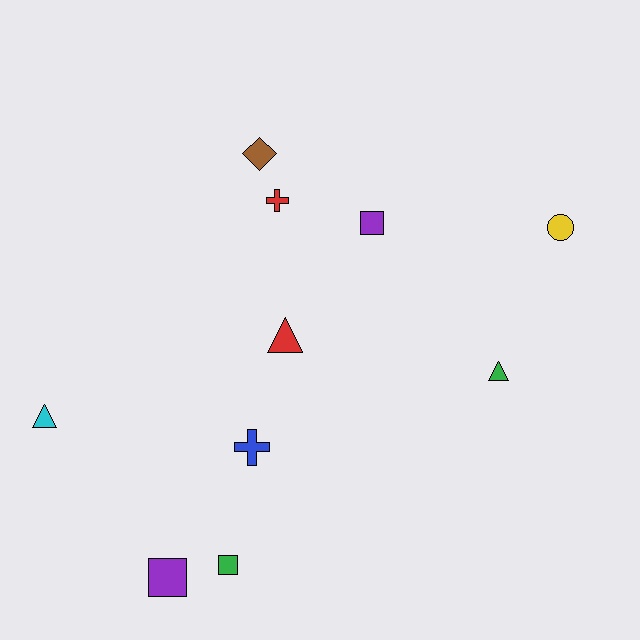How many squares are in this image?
There are 3 squares.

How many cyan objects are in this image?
There is 1 cyan object.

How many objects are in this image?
There are 10 objects.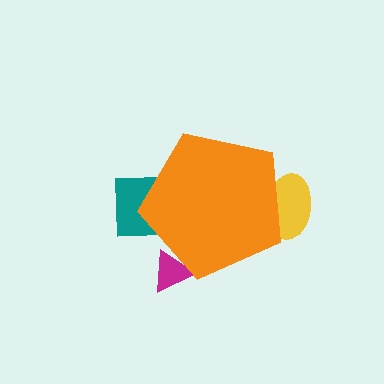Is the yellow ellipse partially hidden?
Yes, the yellow ellipse is partially hidden behind the orange pentagon.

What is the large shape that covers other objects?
An orange pentagon.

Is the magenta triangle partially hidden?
Yes, the magenta triangle is partially hidden behind the orange pentagon.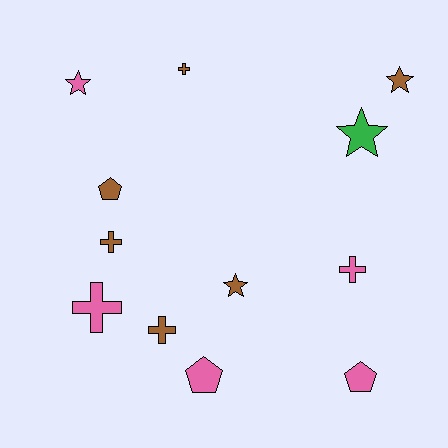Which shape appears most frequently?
Cross, with 5 objects.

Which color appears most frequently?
Brown, with 6 objects.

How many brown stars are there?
There are 2 brown stars.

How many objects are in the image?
There are 12 objects.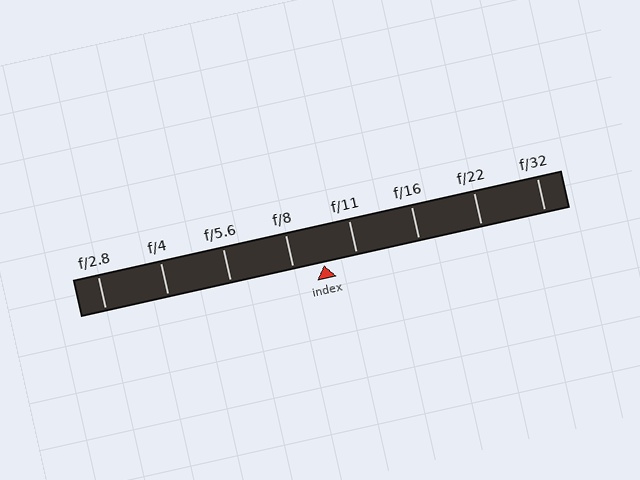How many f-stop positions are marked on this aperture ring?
There are 8 f-stop positions marked.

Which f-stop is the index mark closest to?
The index mark is closest to f/8.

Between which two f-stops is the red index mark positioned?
The index mark is between f/8 and f/11.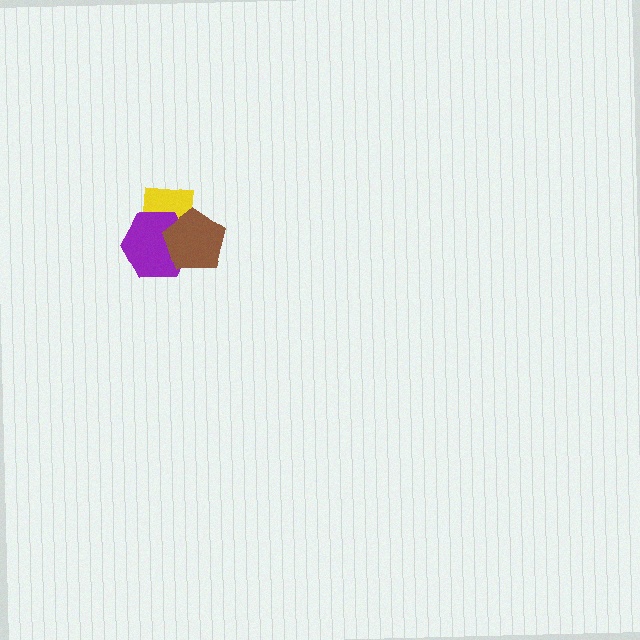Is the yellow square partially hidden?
Yes, it is partially covered by another shape.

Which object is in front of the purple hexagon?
The brown pentagon is in front of the purple hexagon.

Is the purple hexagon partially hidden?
Yes, it is partially covered by another shape.